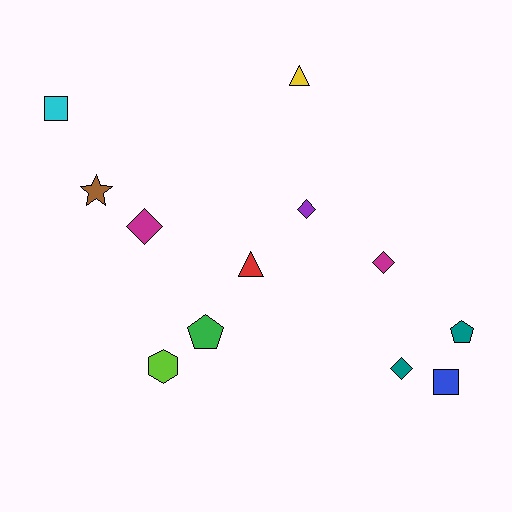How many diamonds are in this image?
There are 4 diamonds.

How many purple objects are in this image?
There is 1 purple object.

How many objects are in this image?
There are 12 objects.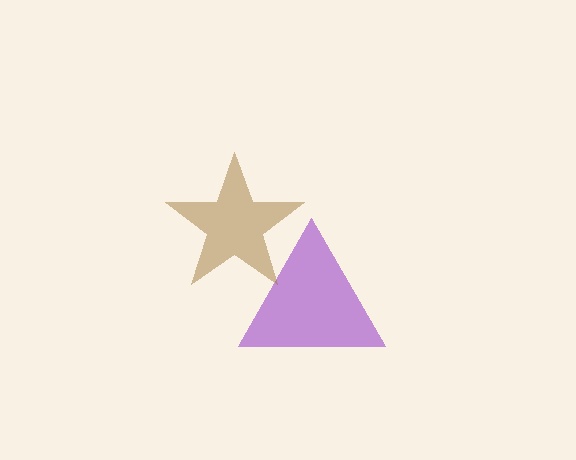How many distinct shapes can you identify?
There are 2 distinct shapes: a purple triangle, a brown star.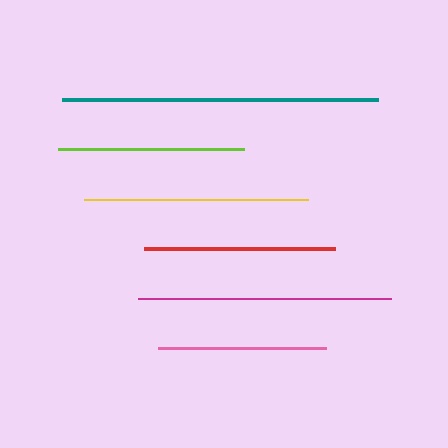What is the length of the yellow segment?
The yellow segment is approximately 224 pixels long.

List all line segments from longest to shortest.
From longest to shortest: teal, magenta, yellow, red, lime, pink.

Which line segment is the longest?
The teal line is the longest at approximately 316 pixels.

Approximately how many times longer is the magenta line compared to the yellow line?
The magenta line is approximately 1.1 times the length of the yellow line.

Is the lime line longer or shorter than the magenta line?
The magenta line is longer than the lime line.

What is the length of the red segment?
The red segment is approximately 191 pixels long.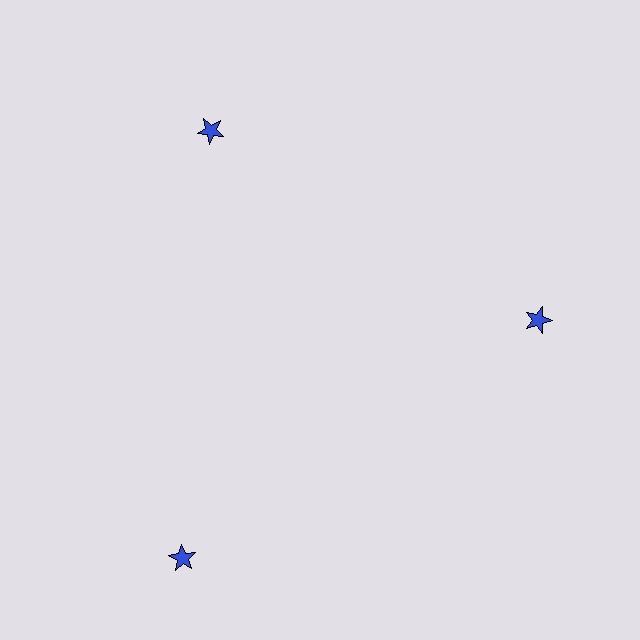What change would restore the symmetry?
The symmetry would be restored by moving it inward, back onto the ring so that all 3 stars sit at equal angles and equal distance from the center.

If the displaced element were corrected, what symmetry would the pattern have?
It would have 3-fold rotational symmetry — the pattern would map onto itself every 120 degrees.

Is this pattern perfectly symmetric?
No. The 3 blue stars are arranged in a ring, but one element near the 7 o'clock position is pushed outward from the center, breaking the 3-fold rotational symmetry.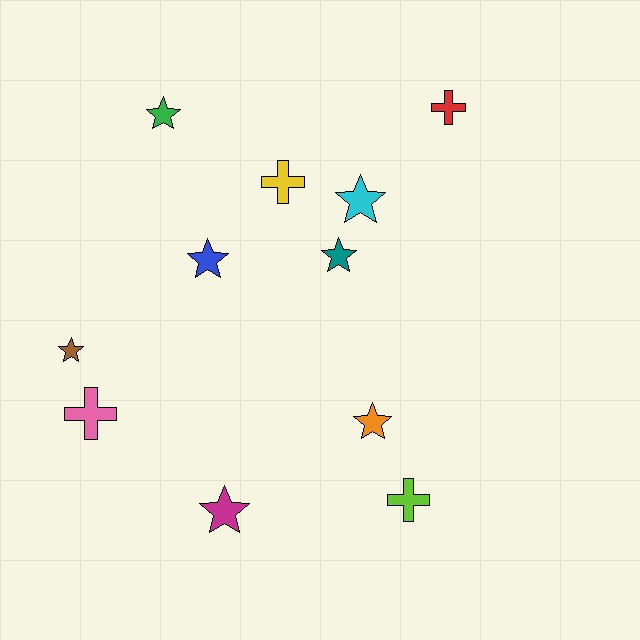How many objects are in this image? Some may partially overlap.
There are 11 objects.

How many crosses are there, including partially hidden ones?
There are 4 crosses.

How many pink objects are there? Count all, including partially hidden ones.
There is 1 pink object.